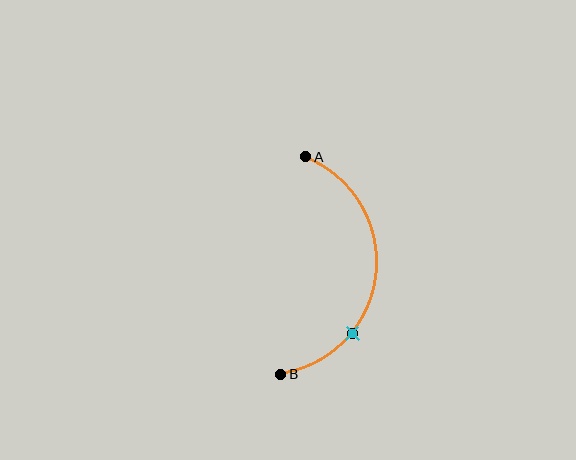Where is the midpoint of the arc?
The arc midpoint is the point on the curve farthest from the straight line joining A and B. It sits to the right of that line.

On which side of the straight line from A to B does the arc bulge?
The arc bulges to the right of the straight line connecting A and B.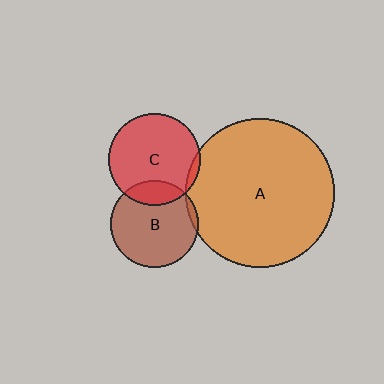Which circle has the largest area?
Circle A (orange).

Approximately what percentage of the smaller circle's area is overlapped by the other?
Approximately 20%.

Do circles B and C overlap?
Yes.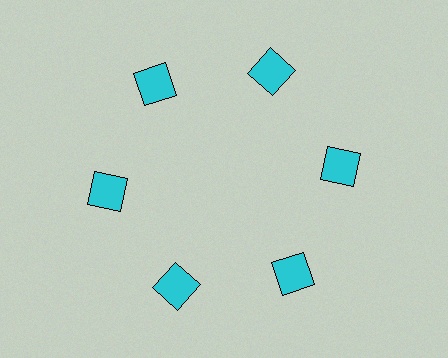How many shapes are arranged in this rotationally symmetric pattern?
There are 6 shapes, arranged in 6 groups of 1.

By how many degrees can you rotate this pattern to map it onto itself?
The pattern maps onto itself every 60 degrees of rotation.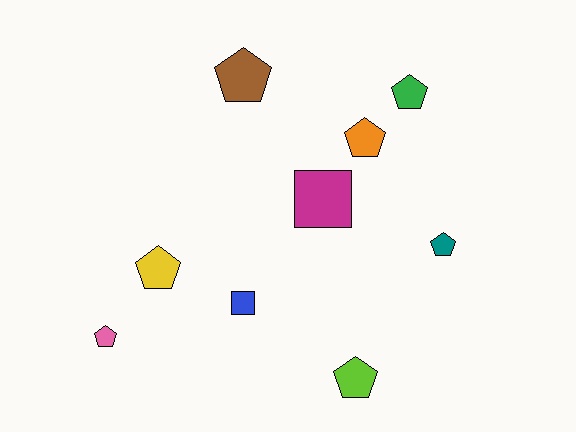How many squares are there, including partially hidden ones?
There are 2 squares.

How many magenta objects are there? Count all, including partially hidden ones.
There is 1 magenta object.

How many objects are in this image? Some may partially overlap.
There are 9 objects.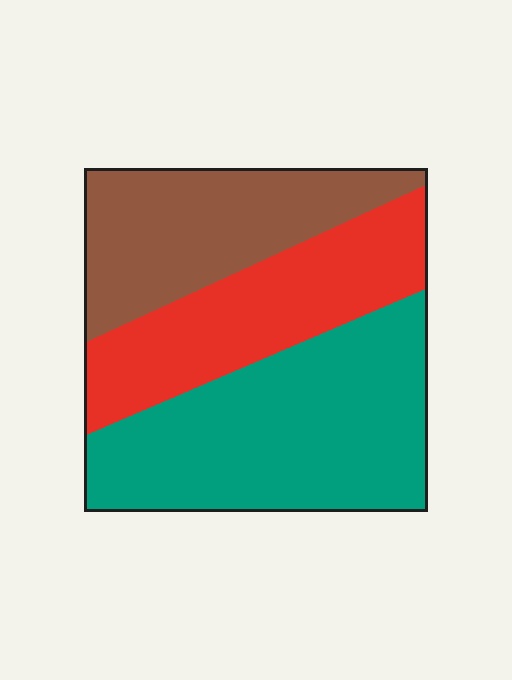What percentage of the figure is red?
Red covers around 30% of the figure.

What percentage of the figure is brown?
Brown takes up about one quarter (1/4) of the figure.